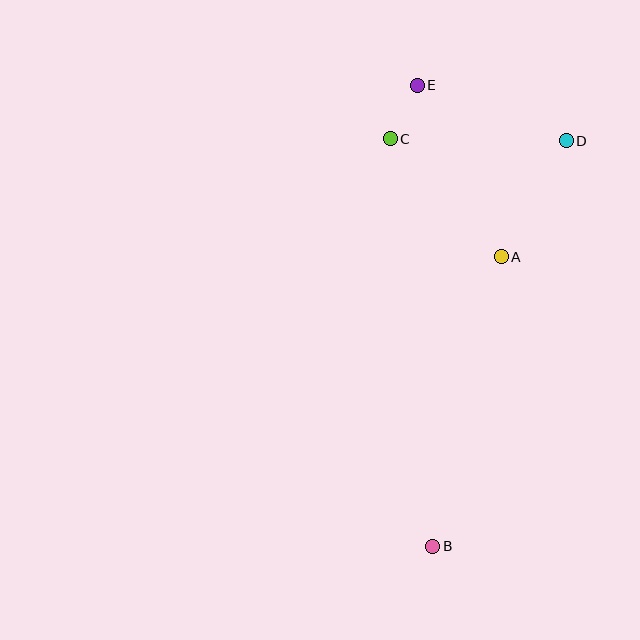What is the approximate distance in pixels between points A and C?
The distance between A and C is approximately 162 pixels.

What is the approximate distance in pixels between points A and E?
The distance between A and E is approximately 191 pixels.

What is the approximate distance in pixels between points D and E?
The distance between D and E is approximately 159 pixels.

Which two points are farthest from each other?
Points B and E are farthest from each other.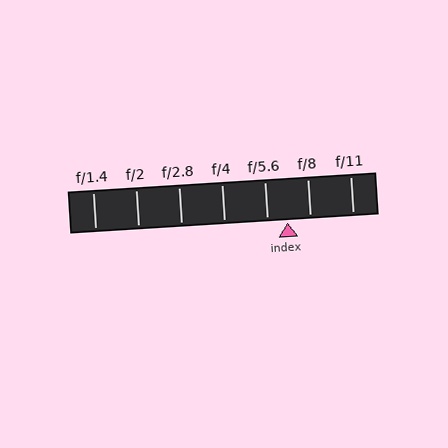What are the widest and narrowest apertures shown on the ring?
The widest aperture shown is f/1.4 and the narrowest is f/11.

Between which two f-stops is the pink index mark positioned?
The index mark is between f/5.6 and f/8.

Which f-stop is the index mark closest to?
The index mark is closest to f/5.6.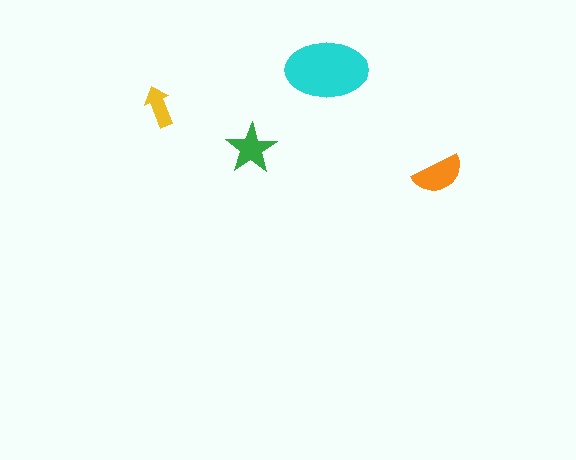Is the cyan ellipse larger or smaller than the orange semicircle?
Larger.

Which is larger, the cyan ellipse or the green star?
The cyan ellipse.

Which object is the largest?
The cyan ellipse.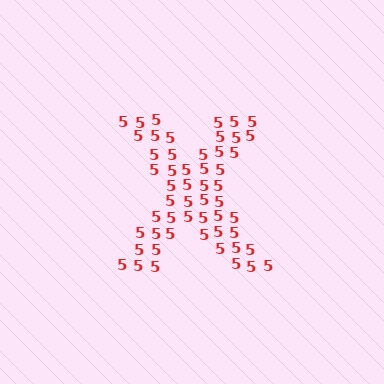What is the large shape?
The large shape is the letter X.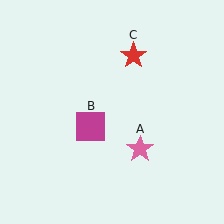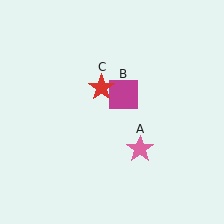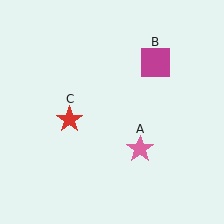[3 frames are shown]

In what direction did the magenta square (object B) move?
The magenta square (object B) moved up and to the right.